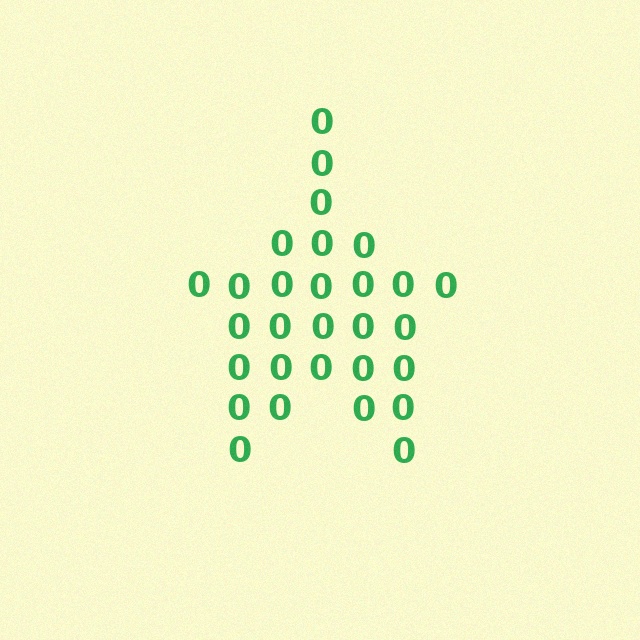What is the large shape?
The large shape is a star.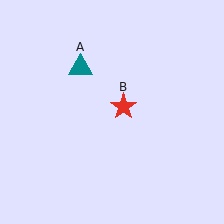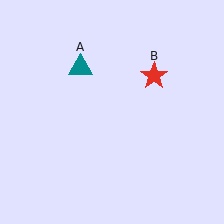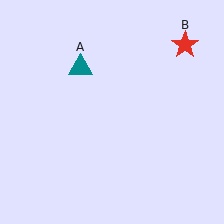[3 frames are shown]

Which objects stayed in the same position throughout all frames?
Teal triangle (object A) remained stationary.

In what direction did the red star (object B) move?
The red star (object B) moved up and to the right.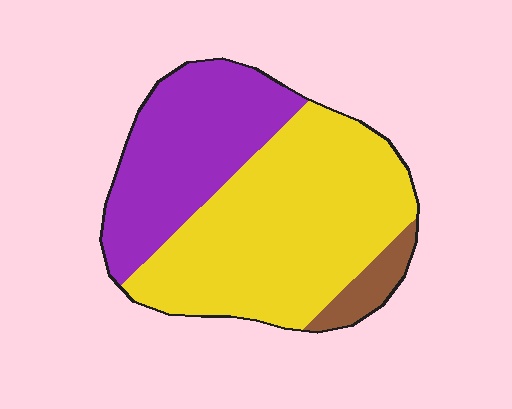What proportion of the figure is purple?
Purple takes up between a third and a half of the figure.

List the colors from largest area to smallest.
From largest to smallest: yellow, purple, brown.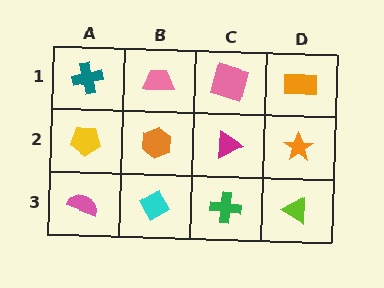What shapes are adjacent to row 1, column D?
An orange star (row 2, column D), a pink square (row 1, column C).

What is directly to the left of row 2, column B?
A yellow pentagon.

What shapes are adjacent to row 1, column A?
A yellow pentagon (row 2, column A), a pink trapezoid (row 1, column B).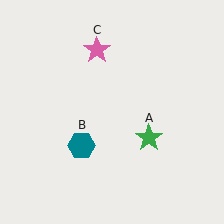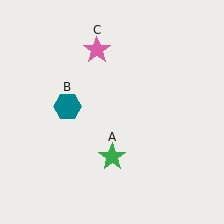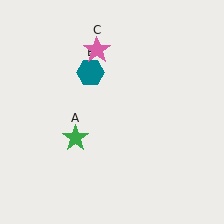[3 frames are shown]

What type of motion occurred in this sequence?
The green star (object A), teal hexagon (object B) rotated clockwise around the center of the scene.